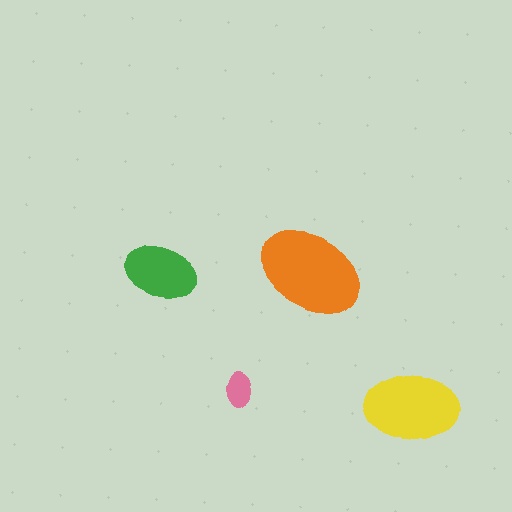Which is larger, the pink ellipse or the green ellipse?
The green one.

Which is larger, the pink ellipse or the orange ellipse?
The orange one.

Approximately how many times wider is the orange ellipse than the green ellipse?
About 1.5 times wider.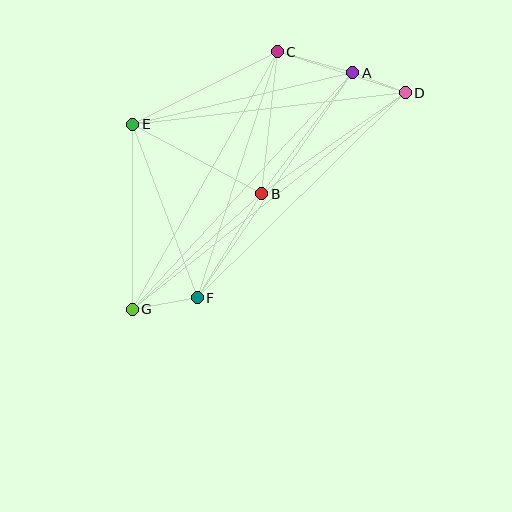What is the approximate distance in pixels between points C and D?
The distance between C and D is approximately 134 pixels.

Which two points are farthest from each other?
Points D and G are farthest from each other.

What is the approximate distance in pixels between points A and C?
The distance between A and C is approximately 78 pixels.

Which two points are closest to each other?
Points A and D are closest to each other.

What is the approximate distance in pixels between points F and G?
The distance between F and G is approximately 66 pixels.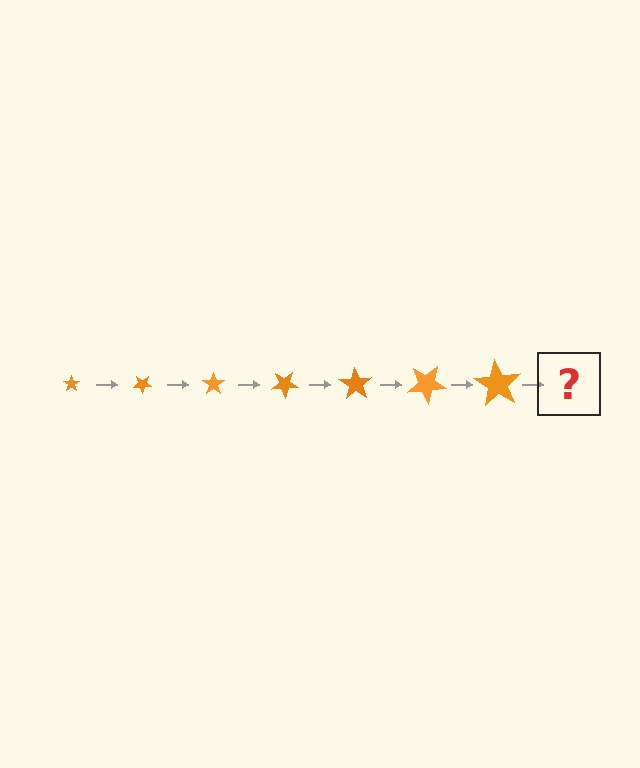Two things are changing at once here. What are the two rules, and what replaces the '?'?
The two rules are that the star grows larger each step and it rotates 35 degrees each step. The '?' should be a star, larger than the previous one and rotated 245 degrees from the start.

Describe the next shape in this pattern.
It should be a star, larger than the previous one and rotated 245 degrees from the start.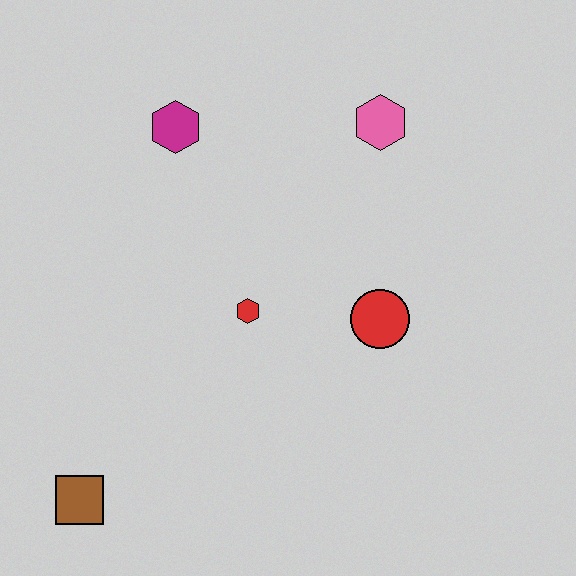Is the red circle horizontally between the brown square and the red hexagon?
No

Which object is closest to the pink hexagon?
The red circle is closest to the pink hexagon.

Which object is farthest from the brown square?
The pink hexagon is farthest from the brown square.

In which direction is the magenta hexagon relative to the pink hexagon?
The magenta hexagon is to the left of the pink hexagon.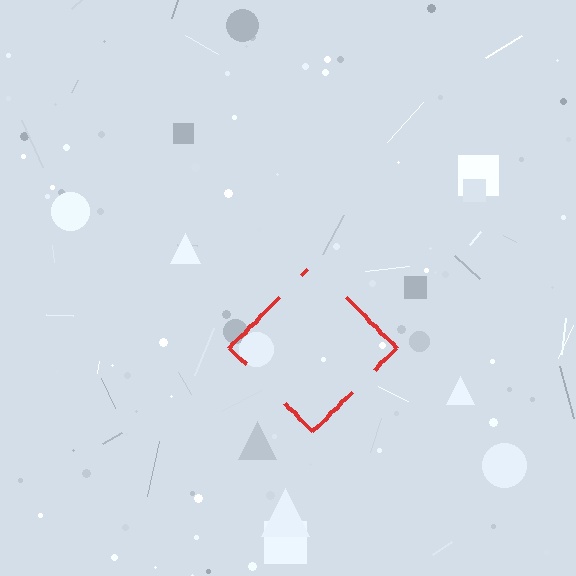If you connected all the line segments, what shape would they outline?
They would outline a diamond.